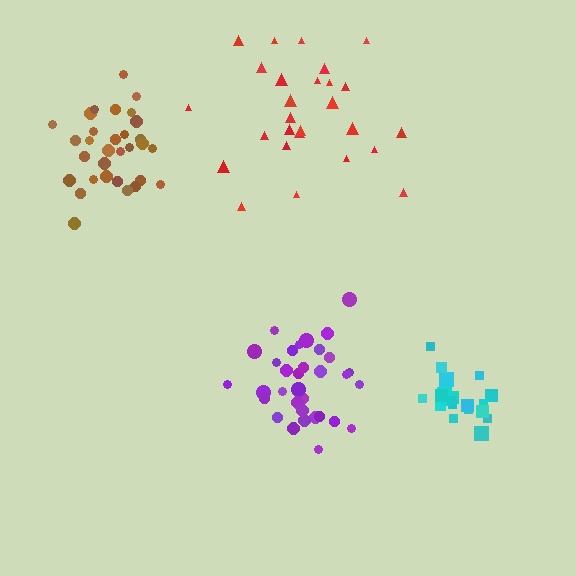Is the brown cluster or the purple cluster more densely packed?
Brown.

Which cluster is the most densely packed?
Cyan.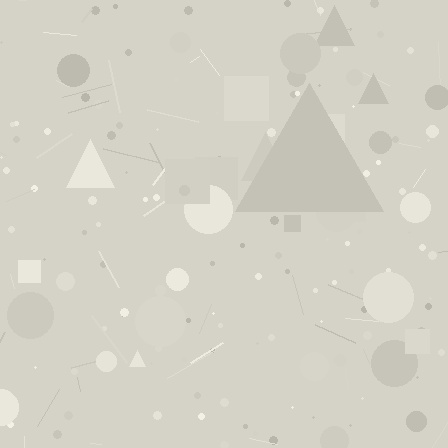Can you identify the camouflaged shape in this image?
The camouflaged shape is a triangle.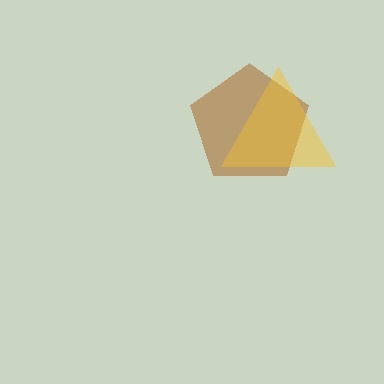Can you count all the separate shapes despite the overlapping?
Yes, there are 2 separate shapes.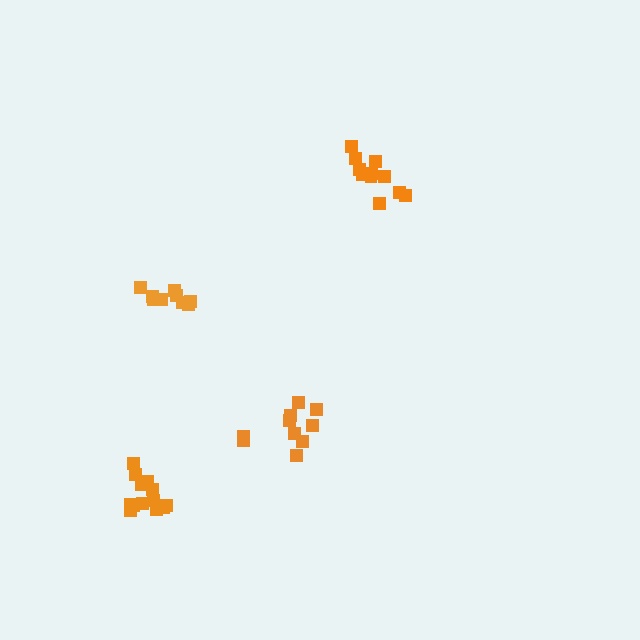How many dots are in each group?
Group 1: 10 dots, Group 2: 9 dots, Group 3: 11 dots, Group 4: 14 dots (44 total).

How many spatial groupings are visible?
There are 4 spatial groupings.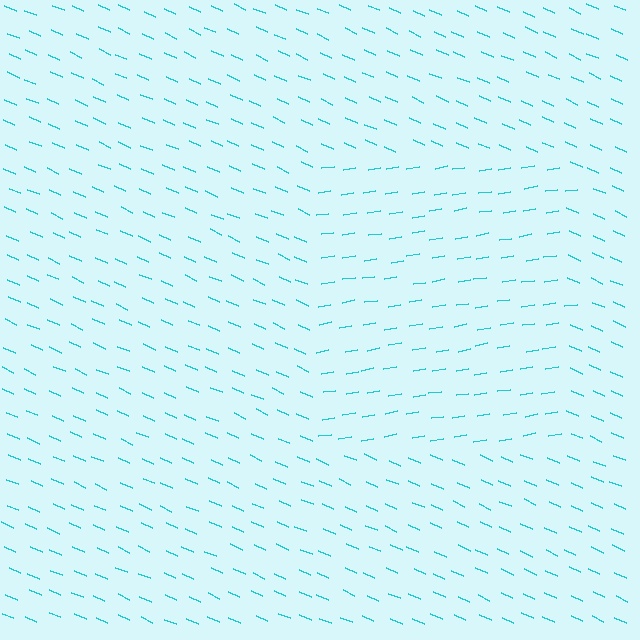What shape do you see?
I see a rectangle.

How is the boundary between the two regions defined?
The boundary is defined purely by a change in line orientation (approximately 33 degrees difference). All lines are the same color and thickness.